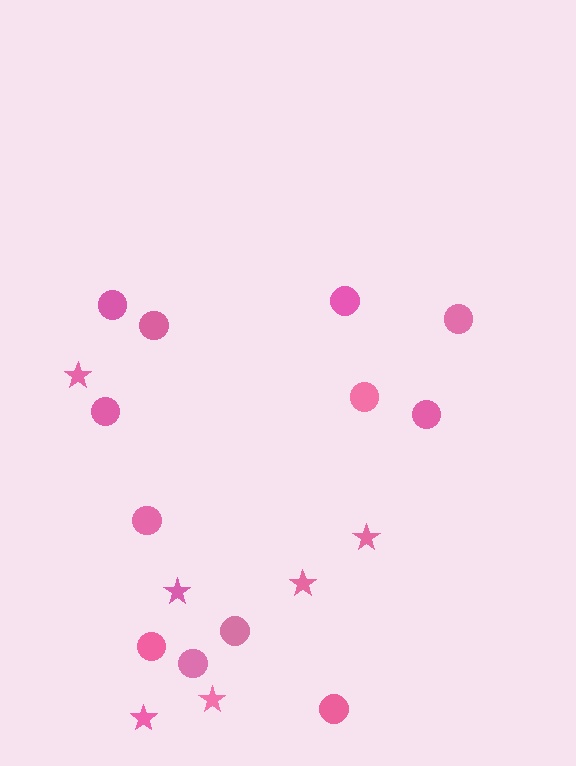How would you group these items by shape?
There are 2 groups: one group of circles (12) and one group of stars (6).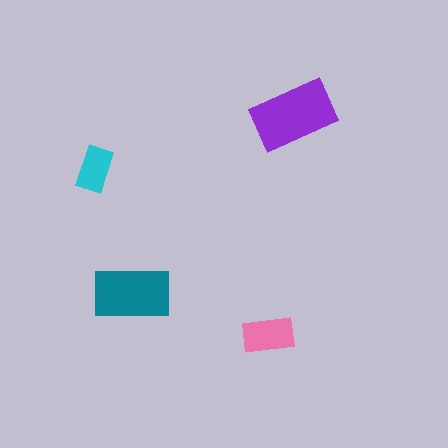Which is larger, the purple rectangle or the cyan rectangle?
The purple one.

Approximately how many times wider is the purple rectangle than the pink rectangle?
About 1.5 times wider.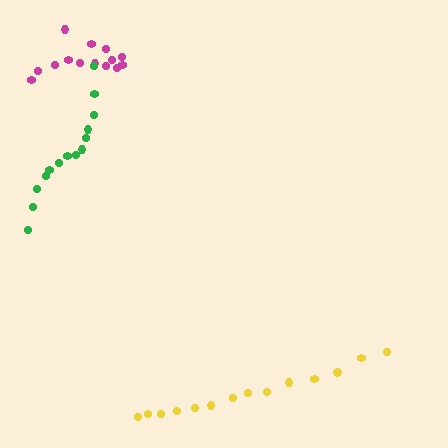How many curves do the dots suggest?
There are 3 distinct paths.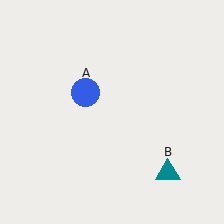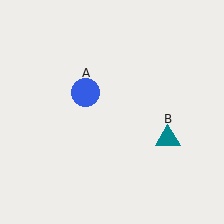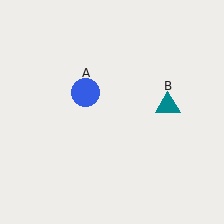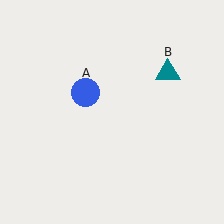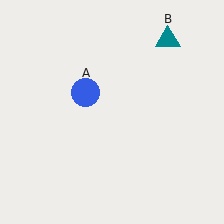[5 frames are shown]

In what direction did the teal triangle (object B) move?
The teal triangle (object B) moved up.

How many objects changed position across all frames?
1 object changed position: teal triangle (object B).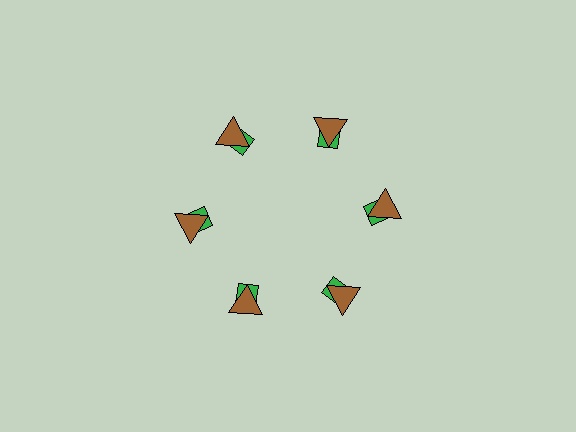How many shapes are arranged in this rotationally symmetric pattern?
There are 12 shapes, arranged in 6 groups of 2.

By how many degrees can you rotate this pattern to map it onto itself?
The pattern maps onto itself every 60 degrees of rotation.